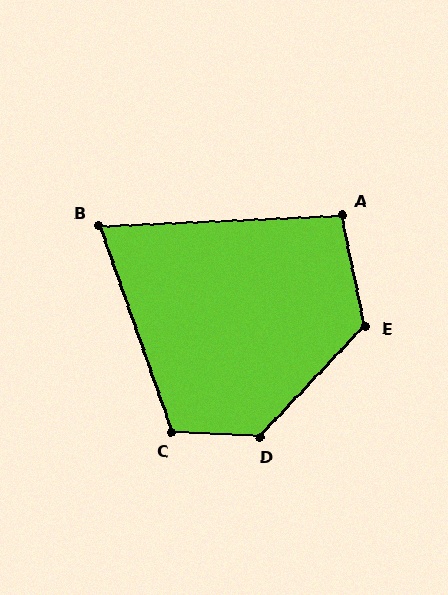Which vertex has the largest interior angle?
D, at approximately 130 degrees.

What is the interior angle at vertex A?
Approximately 99 degrees (obtuse).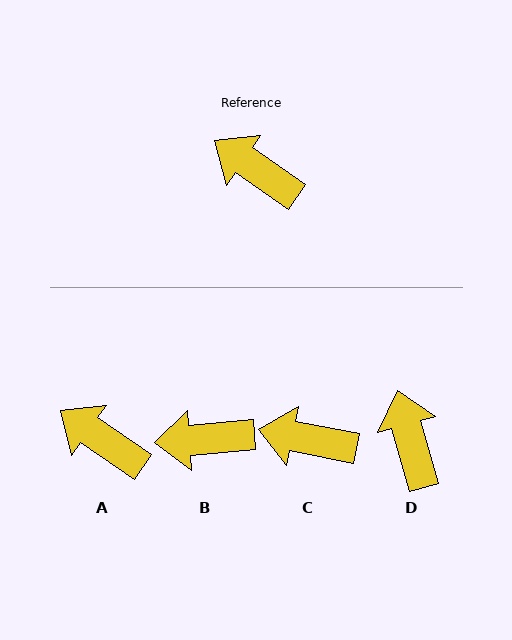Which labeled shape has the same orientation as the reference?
A.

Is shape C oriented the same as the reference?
No, it is off by about 23 degrees.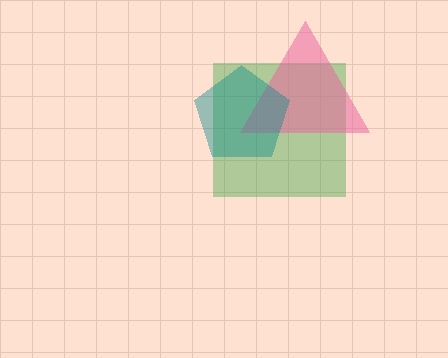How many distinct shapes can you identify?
There are 3 distinct shapes: a green square, a pink triangle, a teal pentagon.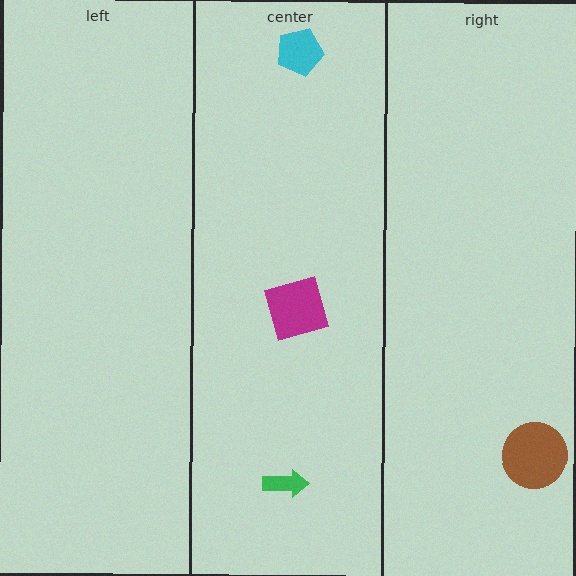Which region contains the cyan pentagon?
The center region.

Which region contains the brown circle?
The right region.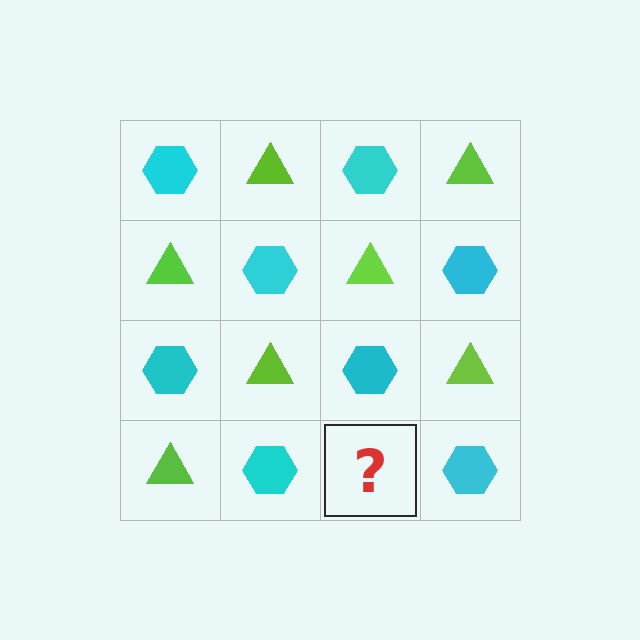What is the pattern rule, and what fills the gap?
The rule is that it alternates cyan hexagon and lime triangle in a checkerboard pattern. The gap should be filled with a lime triangle.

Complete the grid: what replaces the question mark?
The question mark should be replaced with a lime triangle.